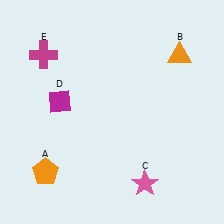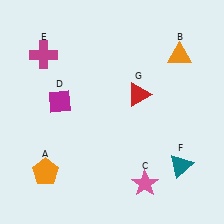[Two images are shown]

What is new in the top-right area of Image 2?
A red triangle (G) was added in the top-right area of Image 2.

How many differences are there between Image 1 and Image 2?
There are 2 differences between the two images.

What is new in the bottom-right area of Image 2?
A teal triangle (F) was added in the bottom-right area of Image 2.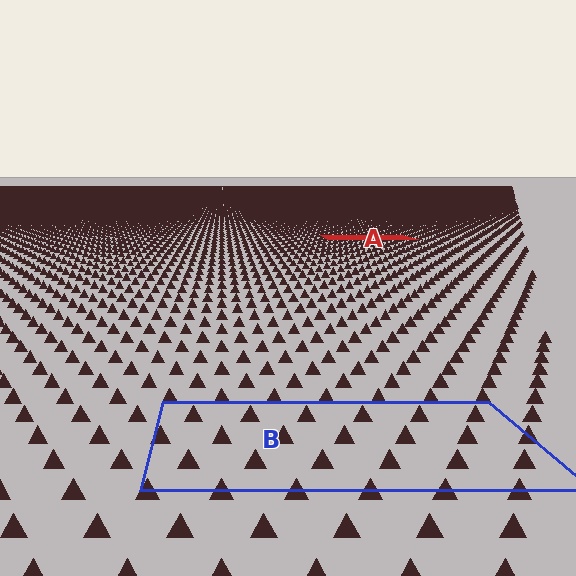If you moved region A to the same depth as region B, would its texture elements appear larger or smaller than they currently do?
They would appear larger. At a closer depth, the same texture elements are projected at a bigger on-screen size.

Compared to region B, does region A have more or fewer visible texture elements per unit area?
Region A has more texture elements per unit area — they are packed more densely because it is farther away.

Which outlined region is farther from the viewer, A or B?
Region A is farther from the viewer — the texture elements inside it appear smaller and more densely packed.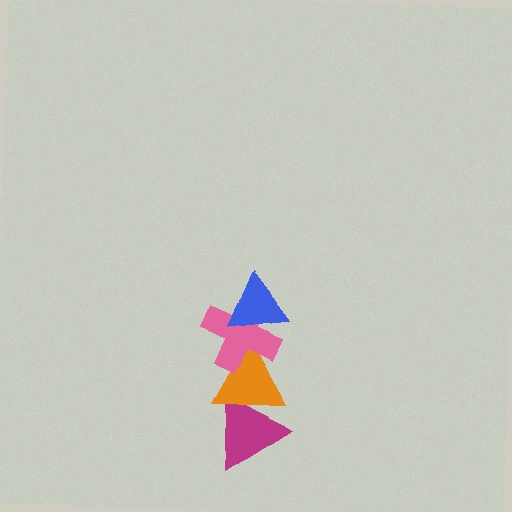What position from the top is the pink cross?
The pink cross is 2nd from the top.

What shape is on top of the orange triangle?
The pink cross is on top of the orange triangle.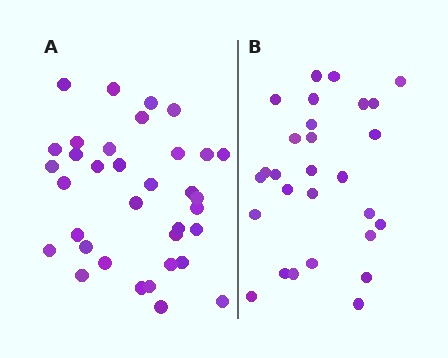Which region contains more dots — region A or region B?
Region A (the left region) has more dots.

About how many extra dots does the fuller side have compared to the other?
Region A has roughly 8 or so more dots than region B.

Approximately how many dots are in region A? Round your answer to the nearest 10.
About 40 dots. (The exact count is 35, which rounds to 40.)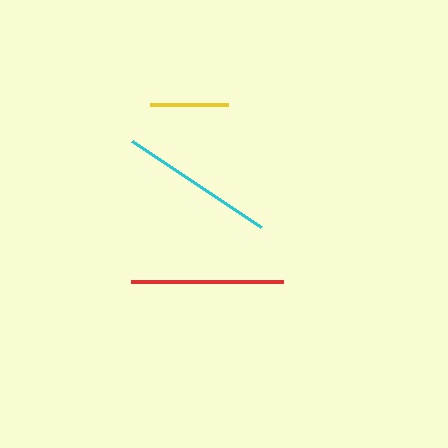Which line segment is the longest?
The cyan line is the longest at approximately 155 pixels.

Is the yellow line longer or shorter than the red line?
The red line is longer than the yellow line.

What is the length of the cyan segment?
The cyan segment is approximately 155 pixels long.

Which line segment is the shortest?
The yellow line is the shortest at approximately 79 pixels.